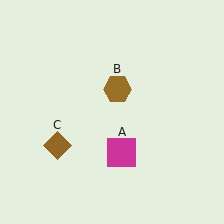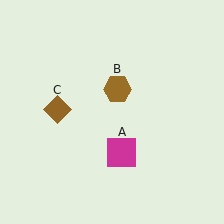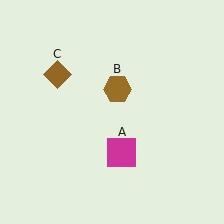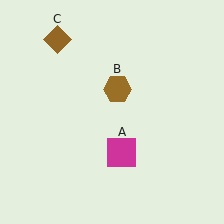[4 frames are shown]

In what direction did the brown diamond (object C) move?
The brown diamond (object C) moved up.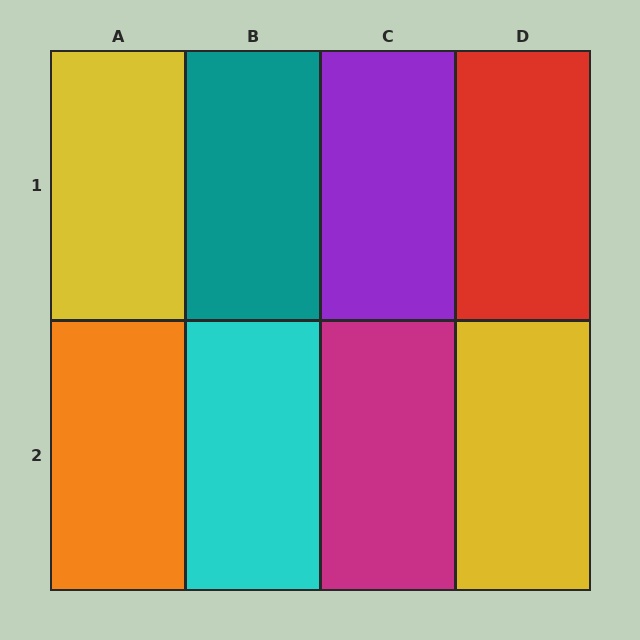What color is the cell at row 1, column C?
Purple.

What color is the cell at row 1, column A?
Yellow.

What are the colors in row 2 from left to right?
Orange, cyan, magenta, yellow.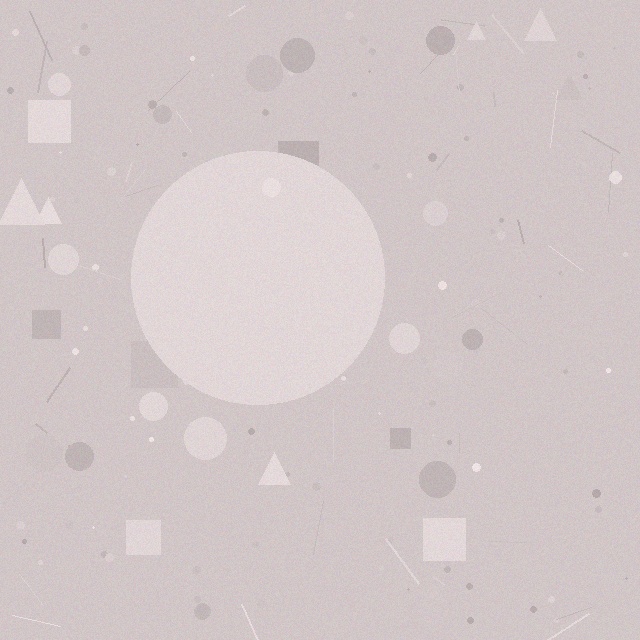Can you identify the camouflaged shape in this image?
The camouflaged shape is a circle.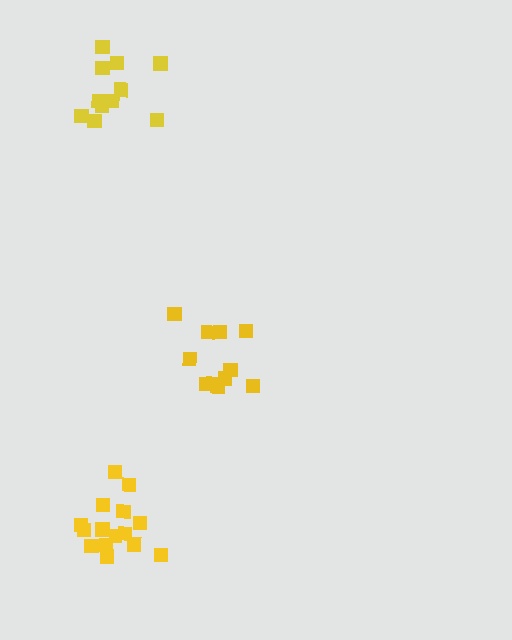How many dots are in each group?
Group 1: 16 dots, Group 2: 11 dots, Group 3: 11 dots (38 total).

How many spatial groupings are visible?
There are 3 spatial groupings.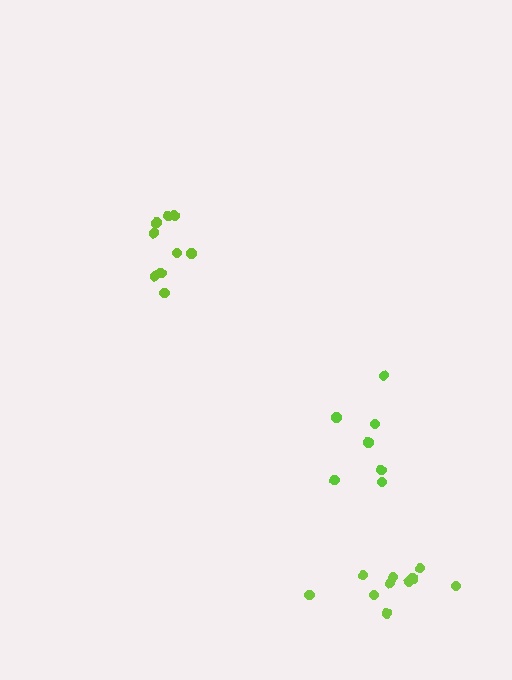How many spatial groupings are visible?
There are 3 spatial groupings.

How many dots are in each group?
Group 1: 7 dots, Group 2: 10 dots, Group 3: 9 dots (26 total).